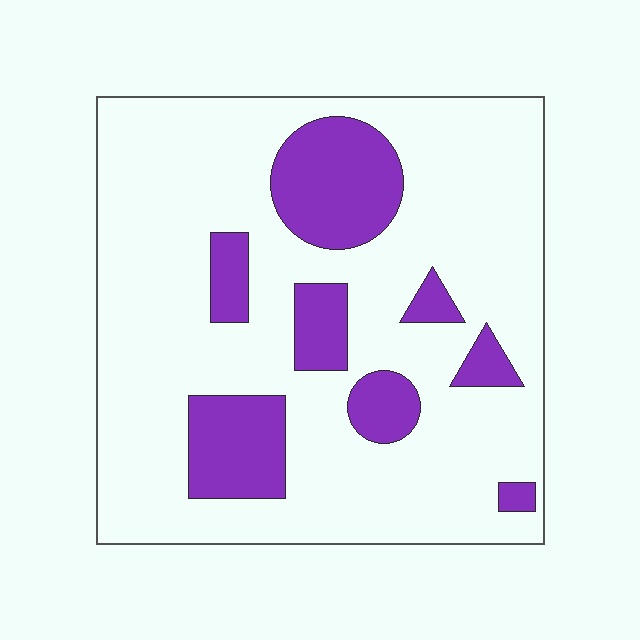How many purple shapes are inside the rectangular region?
8.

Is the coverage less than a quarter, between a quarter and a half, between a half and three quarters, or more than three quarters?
Less than a quarter.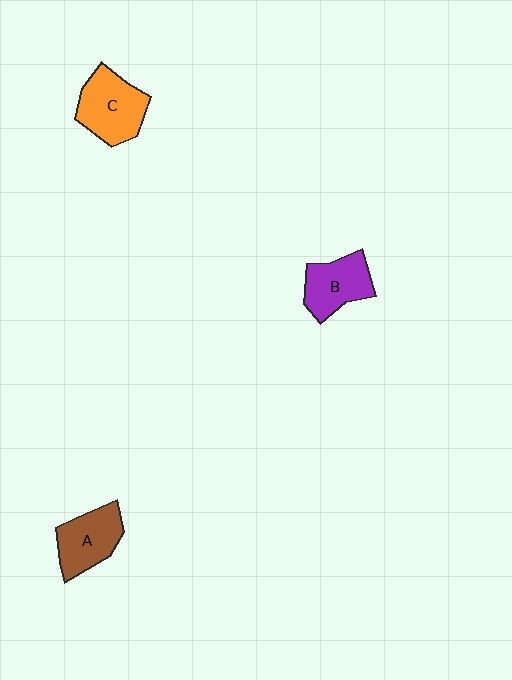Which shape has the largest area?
Shape C (orange).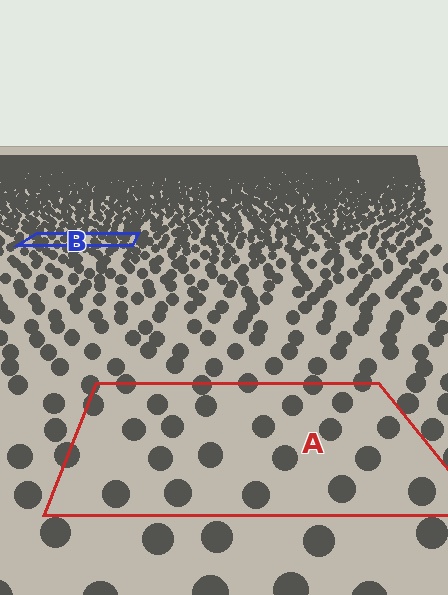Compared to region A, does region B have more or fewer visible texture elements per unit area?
Region B has more texture elements per unit area — they are packed more densely because it is farther away.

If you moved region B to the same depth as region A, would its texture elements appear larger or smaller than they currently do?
They would appear larger. At a closer depth, the same texture elements are projected at a bigger on-screen size.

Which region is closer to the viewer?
Region A is closer. The texture elements there are larger and more spread out.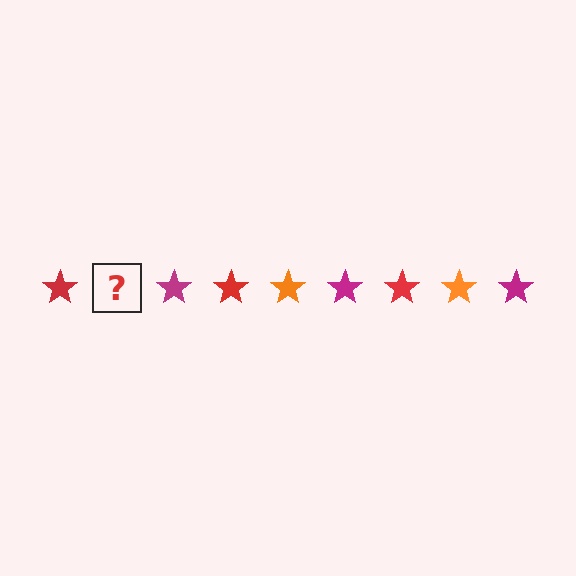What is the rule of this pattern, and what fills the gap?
The rule is that the pattern cycles through red, orange, magenta stars. The gap should be filled with an orange star.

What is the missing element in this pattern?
The missing element is an orange star.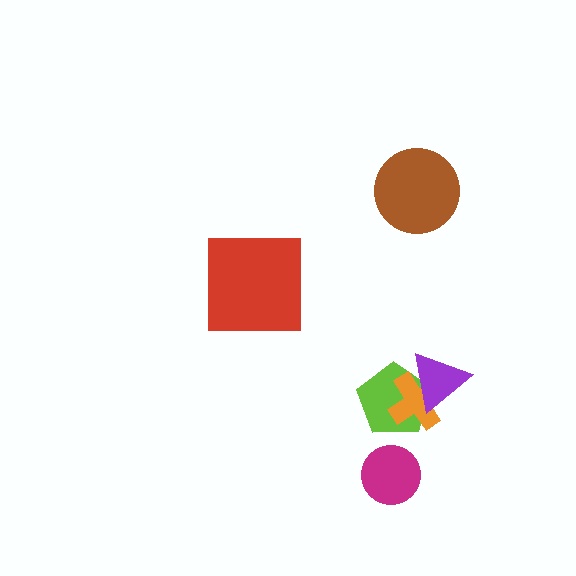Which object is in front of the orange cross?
The purple triangle is in front of the orange cross.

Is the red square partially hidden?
No, no other shape covers it.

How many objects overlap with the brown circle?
0 objects overlap with the brown circle.